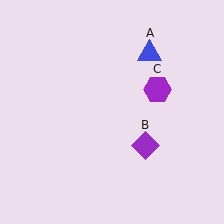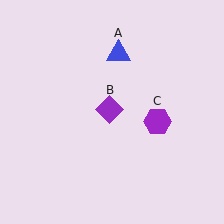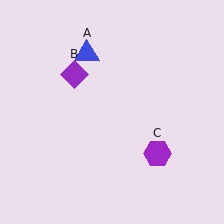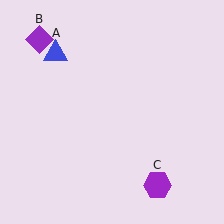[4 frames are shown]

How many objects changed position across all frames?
3 objects changed position: blue triangle (object A), purple diamond (object B), purple hexagon (object C).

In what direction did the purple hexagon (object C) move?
The purple hexagon (object C) moved down.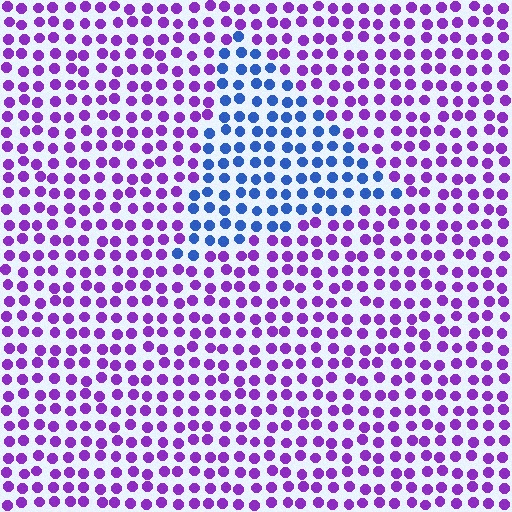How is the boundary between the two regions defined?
The boundary is defined purely by a slight shift in hue (about 59 degrees). Spacing, size, and orientation are identical on both sides.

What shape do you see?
I see a triangle.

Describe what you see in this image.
The image is filled with small purple elements in a uniform arrangement. A triangle-shaped region is visible where the elements are tinted to a slightly different hue, forming a subtle color boundary.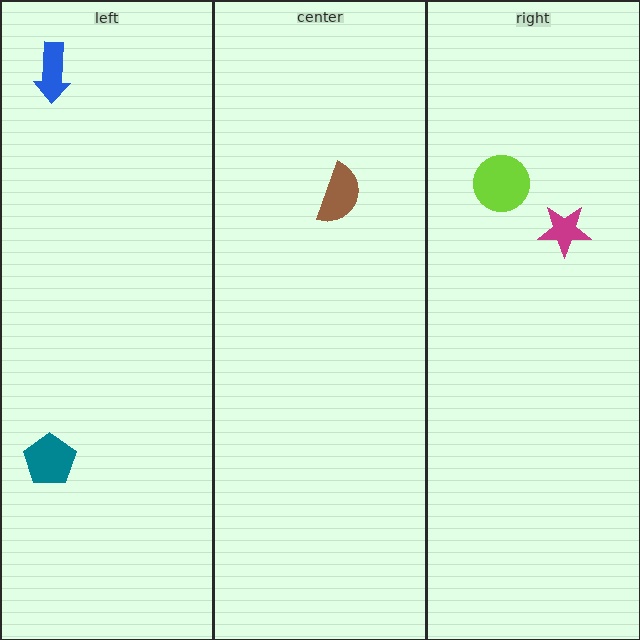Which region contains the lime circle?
The right region.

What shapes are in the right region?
The lime circle, the magenta star.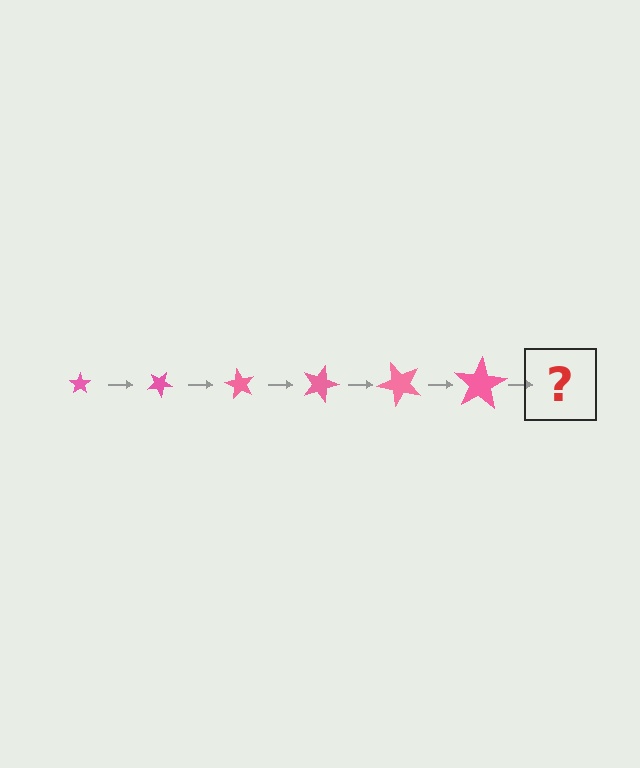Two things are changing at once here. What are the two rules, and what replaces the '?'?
The two rules are that the star grows larger each step and it rotates 30 degrees each step. The '?' should be a star, larger than the previous one and rotated 180 degrees from the start.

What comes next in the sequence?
The next element should be a star, larger than the previous one and rotated 180 degrees from the start.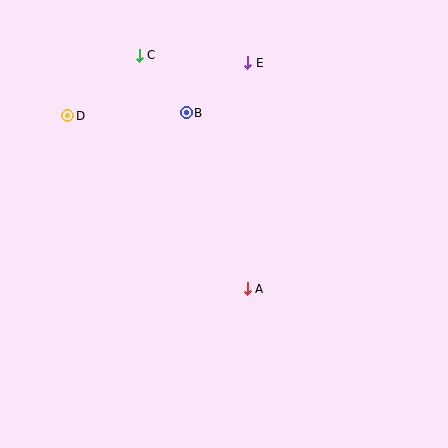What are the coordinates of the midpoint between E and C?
The midpoint between E and C is at (193, 59).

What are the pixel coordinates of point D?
Point D is at (68, 116).